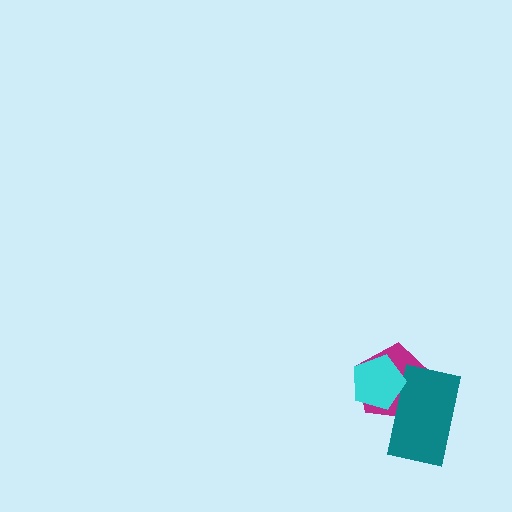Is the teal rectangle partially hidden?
Yes, it is partially covered by another shape.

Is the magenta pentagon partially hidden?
Yes, it is partially covered by another shape.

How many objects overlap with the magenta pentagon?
2 objects overlap with the magenta pentagon.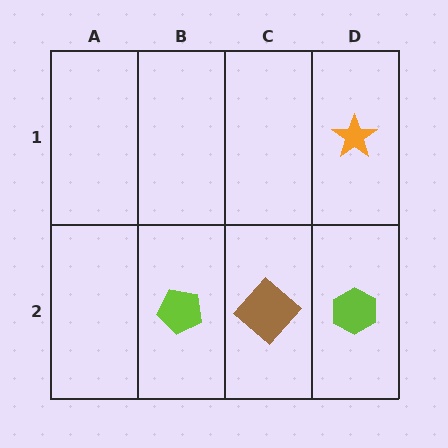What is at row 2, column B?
A lime pentagon.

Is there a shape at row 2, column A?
No, that cell is empty.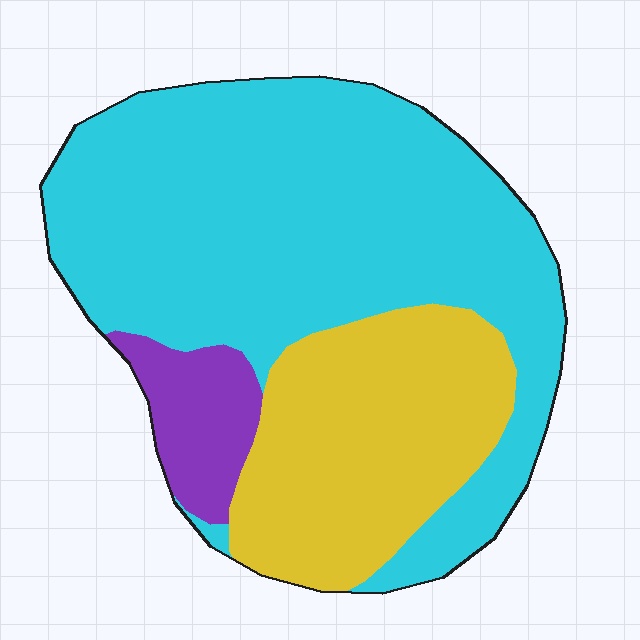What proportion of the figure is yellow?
Yellow covers 29% of the figure.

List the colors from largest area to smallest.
From largest to smallest: cyan, yellow, purple.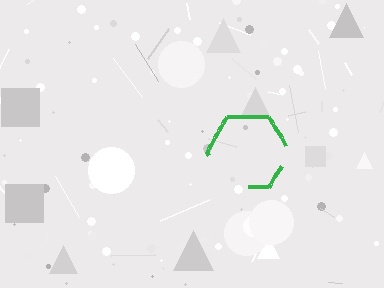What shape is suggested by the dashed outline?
The dashed outline suggests a hexagon.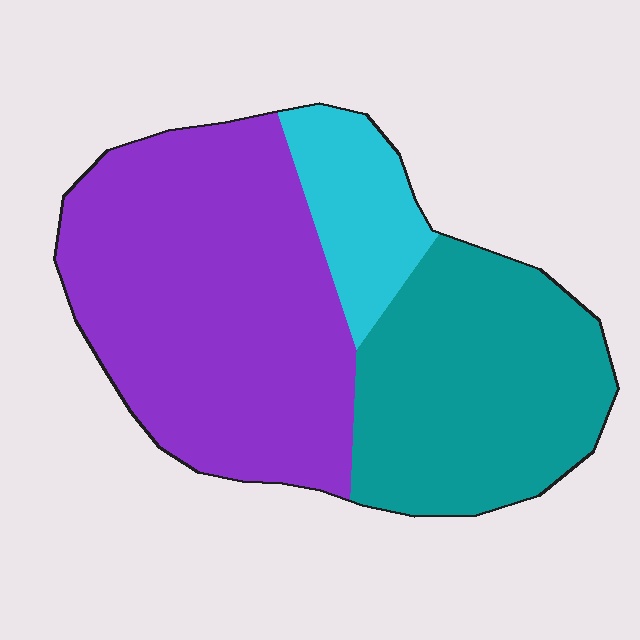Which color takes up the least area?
Cyan, at roughly 15%.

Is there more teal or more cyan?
Teal.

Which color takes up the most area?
Purple, at roughly 50%.